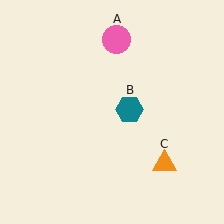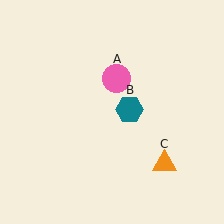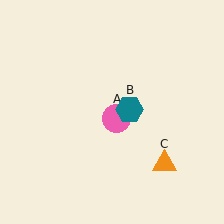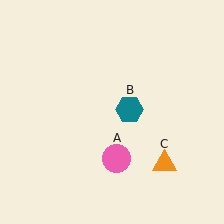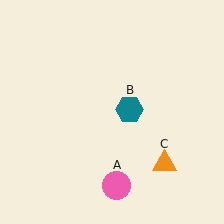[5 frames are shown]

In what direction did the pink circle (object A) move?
The pink circle (object A) moved down.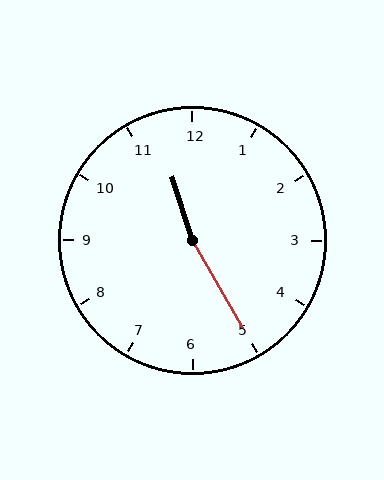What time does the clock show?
11:25.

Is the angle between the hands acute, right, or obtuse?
It is obtuse.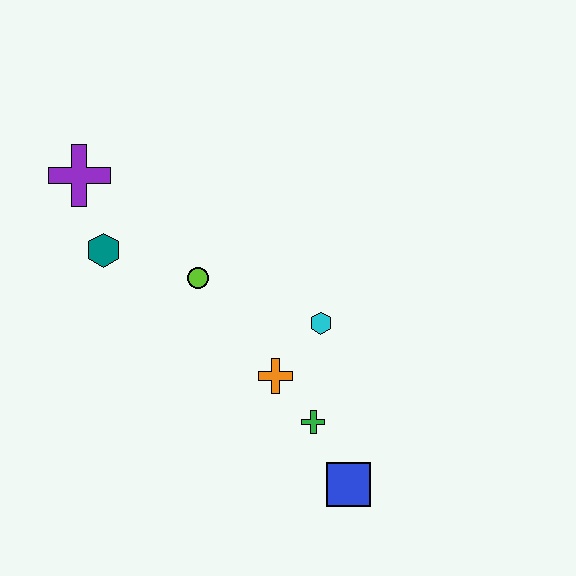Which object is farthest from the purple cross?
The blue square is farthest from the purple cross.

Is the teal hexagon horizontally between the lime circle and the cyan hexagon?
No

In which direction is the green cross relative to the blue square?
The green cross is above the blue square.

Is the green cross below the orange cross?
Yes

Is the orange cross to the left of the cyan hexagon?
Yes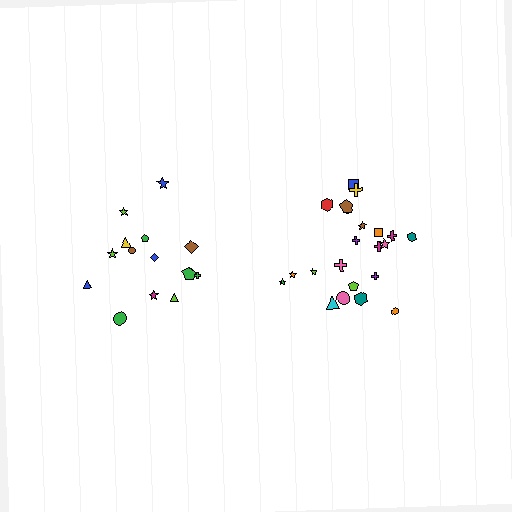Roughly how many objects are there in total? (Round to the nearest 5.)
Roughly 35 objects in total.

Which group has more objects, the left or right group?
The right group.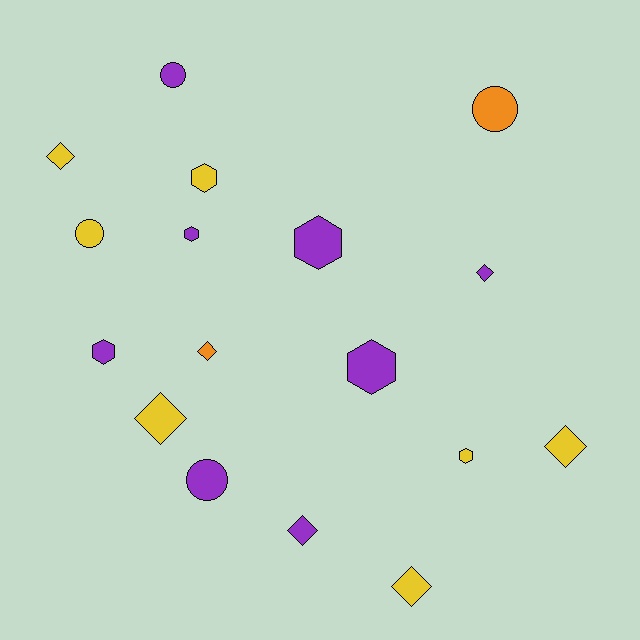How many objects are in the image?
There are 17 objects.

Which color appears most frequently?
Purple, with 8 objects.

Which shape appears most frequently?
Diamond, with 7 objects.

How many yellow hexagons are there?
There are 2 yellow hexagons.